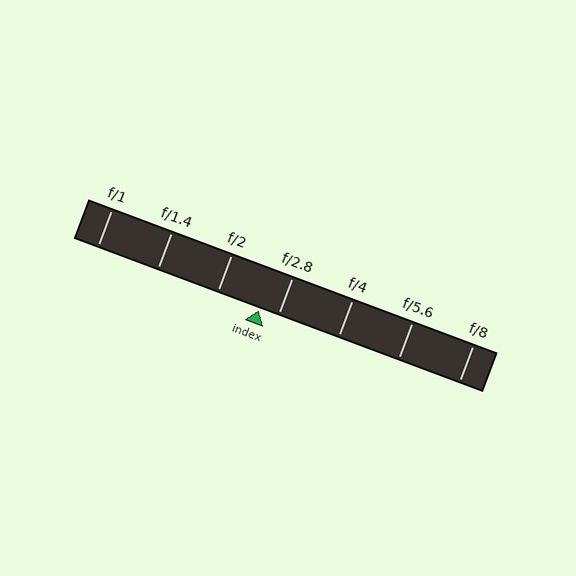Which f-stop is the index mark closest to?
The index mark is closest to f/2.8.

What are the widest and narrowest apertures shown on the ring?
The widest aperture shown is f/1 and the narrowest is f/8.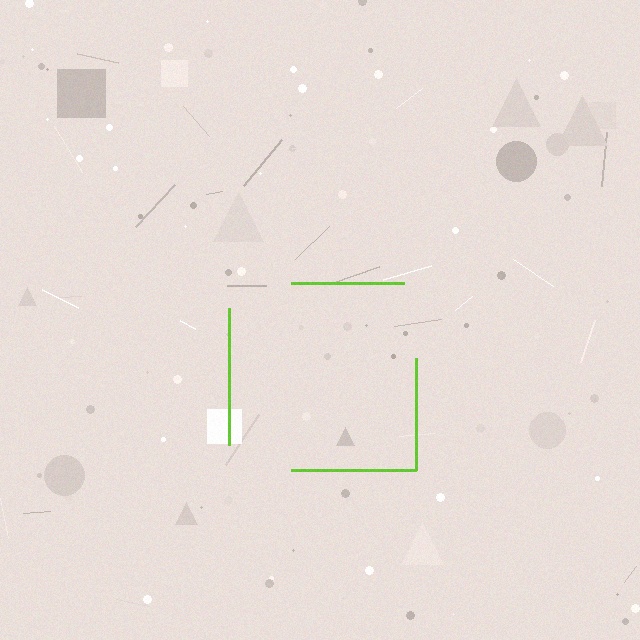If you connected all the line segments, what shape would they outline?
They would outline a square.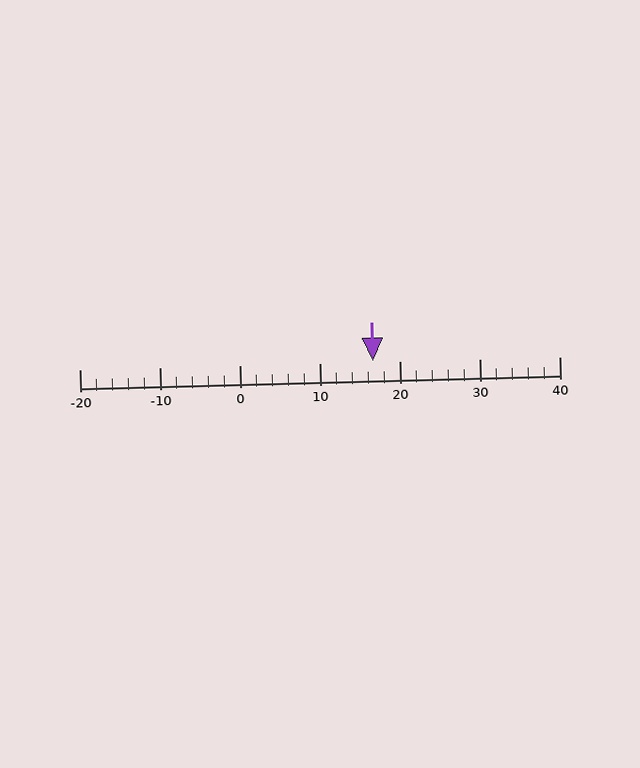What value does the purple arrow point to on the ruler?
The purple arrow points to approximately 17.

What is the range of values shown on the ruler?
The ruler shows values from -20 to 40.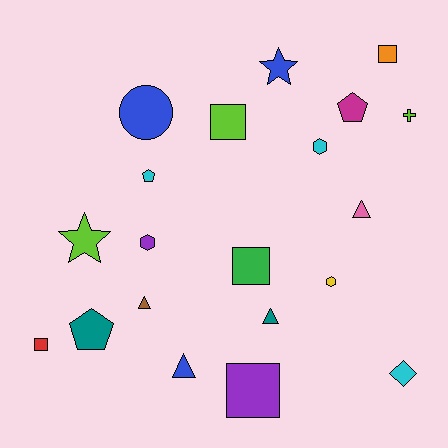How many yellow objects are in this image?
There is 1 yellow object.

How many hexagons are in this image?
There are 3 hexagons.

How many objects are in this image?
There are 20 objects.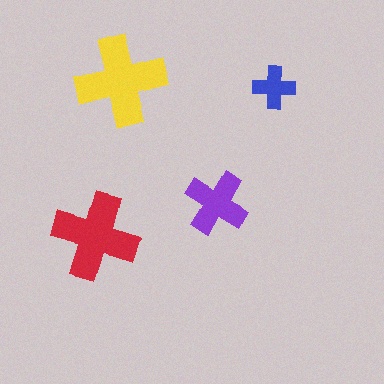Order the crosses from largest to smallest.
the yellow one, the red one, the purple one, the blue one.